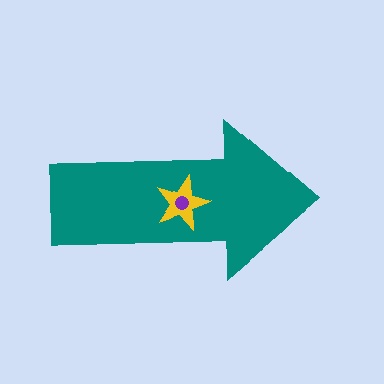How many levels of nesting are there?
3.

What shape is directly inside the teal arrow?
The yellow star.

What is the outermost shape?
The teal arrow.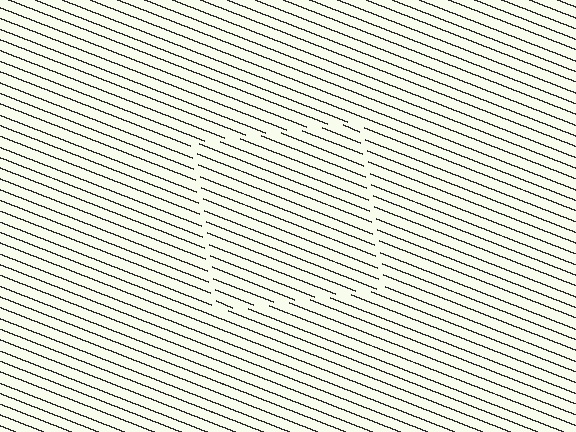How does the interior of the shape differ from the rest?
The interior of the shape contains the same grating, shifted by half a period — the contour is defined by the phase discontinuity where line-ends from the inner and outer gratings abut.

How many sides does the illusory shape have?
4 sides — the line-ends trace a square.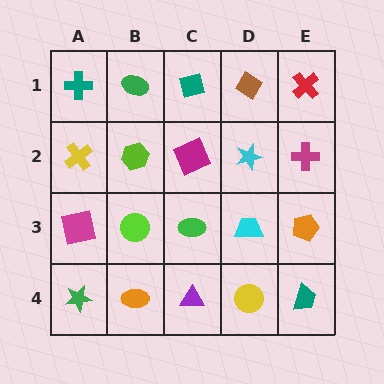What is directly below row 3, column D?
A yellow circle.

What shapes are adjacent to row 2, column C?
A teal square (row 1, column C), a green ellipse (row 3, column C), a lime hexagon (row 2, column B), a cyan star (row 2, column D).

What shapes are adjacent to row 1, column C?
A magenta square (row 2, column C), a green ellipse (row 1, column B), a brown diamond (row 1, column D).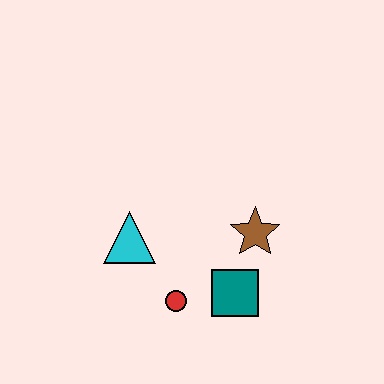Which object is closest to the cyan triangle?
The red circle is closest to the cyan triangle.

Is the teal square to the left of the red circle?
No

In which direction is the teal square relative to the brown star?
The teal square is below the brown star.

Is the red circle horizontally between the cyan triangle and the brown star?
Yes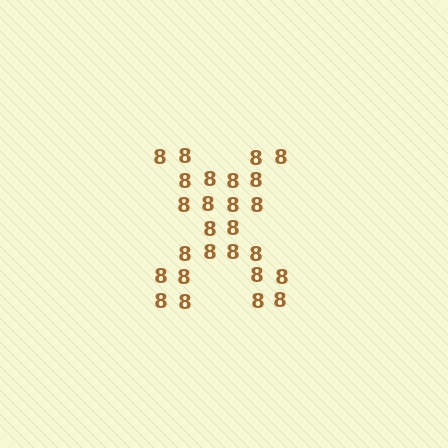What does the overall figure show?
The overall figure shows the letter X.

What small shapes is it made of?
It is made of small digit 8's.